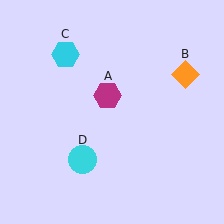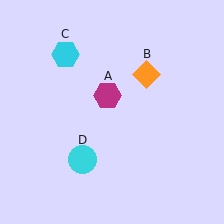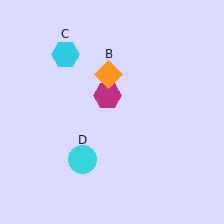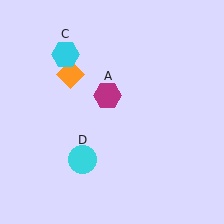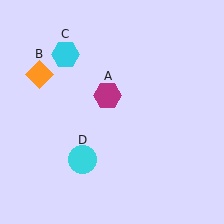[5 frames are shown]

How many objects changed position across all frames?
1 object changed position: orange diamond (object B).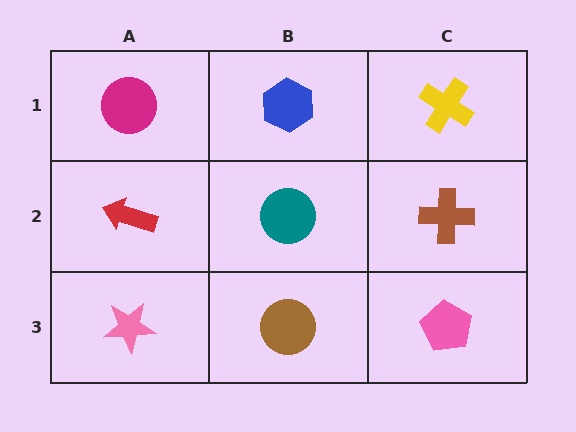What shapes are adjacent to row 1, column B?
A teal circle (row 2, column B), a magenta circle (row 1, column A), a yellow cross (row 1, column C).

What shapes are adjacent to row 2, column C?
A yellow cross (row 1, column C), a pink pentagon (row 3, column C), a teal circle (row 2, column B).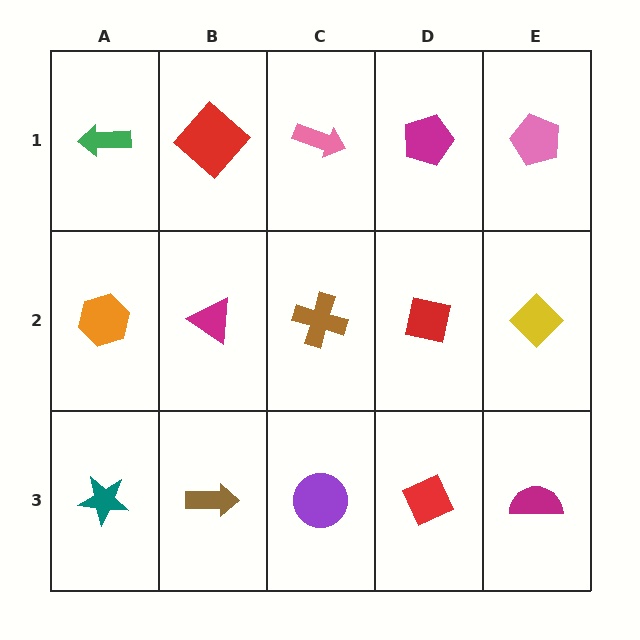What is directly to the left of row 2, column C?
A magenta triangle.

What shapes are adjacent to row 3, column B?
A magenta triangle (row 2, column B), a teal star (row 3, column A), a purple circle (row 3, column C).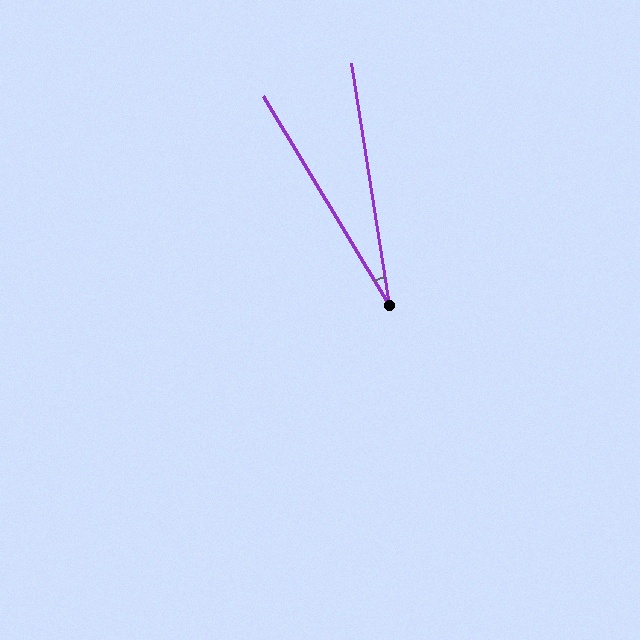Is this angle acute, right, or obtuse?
It is acute.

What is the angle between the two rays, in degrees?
Approximately 22 degrees.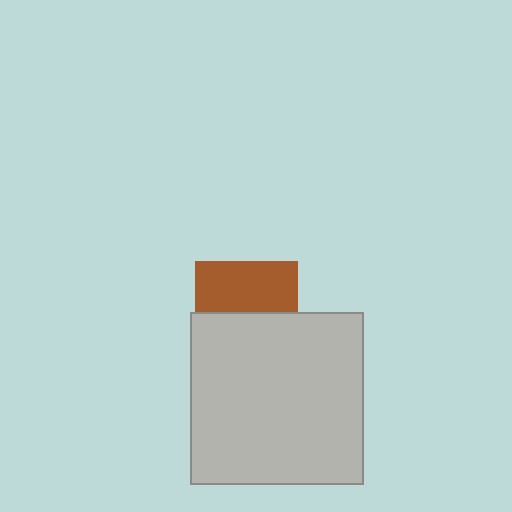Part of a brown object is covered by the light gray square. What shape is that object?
It is a square.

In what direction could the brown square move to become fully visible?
The brown square could move up. That would shift it out from behind the light gray square entirely.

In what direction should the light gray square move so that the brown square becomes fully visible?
The light gray square should move down. That is the shortest direction to clear the overlap and leave the brown square fully visible.